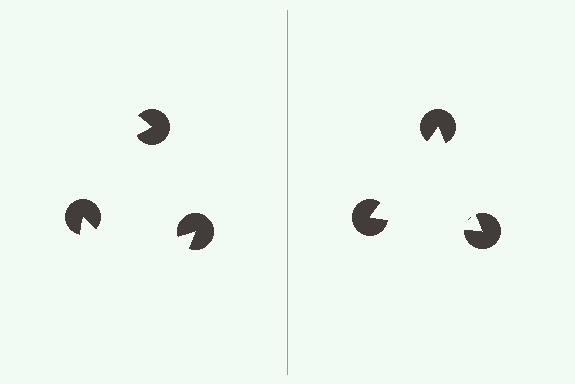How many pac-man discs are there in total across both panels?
6 — 3 on each side.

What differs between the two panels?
The pac-man discs are positioned identically on both sides; only the wedge orientations differ. On the right they align to a triangle; on the left they are misaligned.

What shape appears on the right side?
An illusory triangle.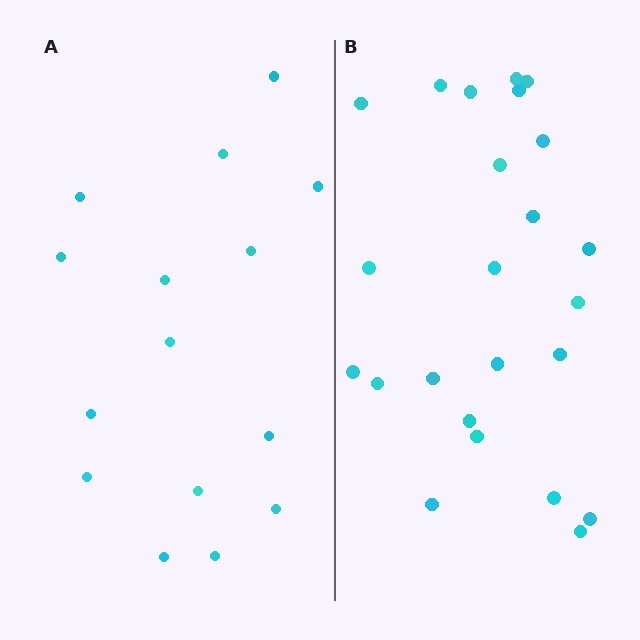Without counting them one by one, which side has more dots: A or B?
Region B (the right region) has more dots.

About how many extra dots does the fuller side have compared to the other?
Region B has roughly 8 or so more dots than region A.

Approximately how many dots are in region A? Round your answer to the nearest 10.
About 20 dots. (The exact count is 15, which rounds to 20.)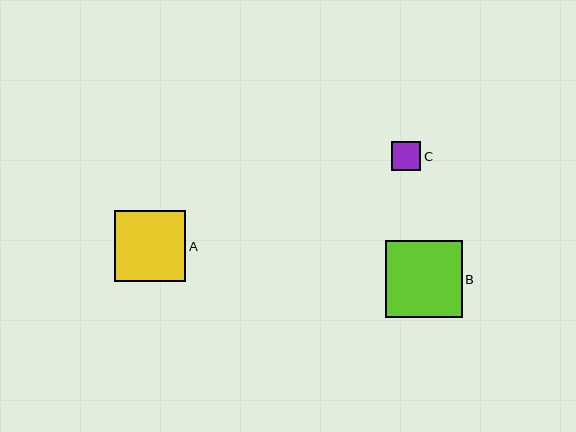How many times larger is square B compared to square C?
Square B is approximately 2.7 times the size of square C.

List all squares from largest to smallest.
From largest to smallest: B, A, C.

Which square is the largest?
Square B is the largest with a size of approximately 77 pixels.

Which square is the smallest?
Square C is the smallest with a size of approximately 29 pixels.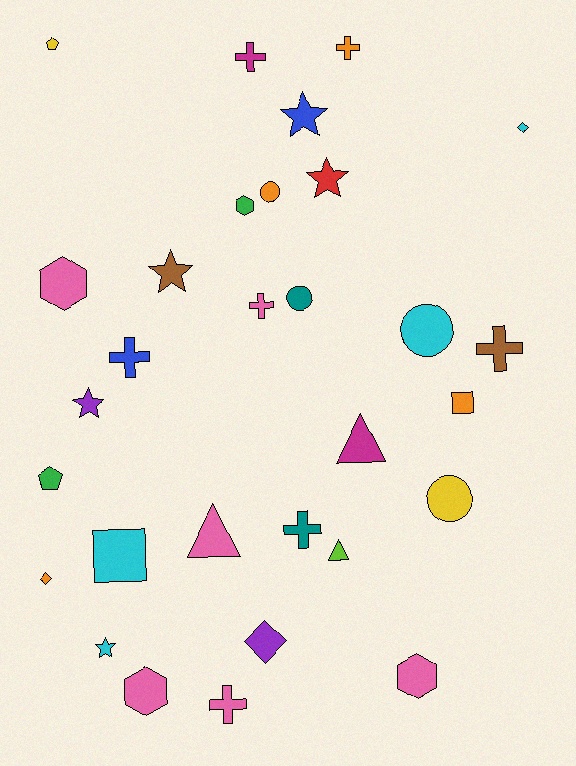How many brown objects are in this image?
There are 2 brown objects.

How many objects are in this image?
There are 30 objects.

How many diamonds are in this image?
There are 3 diamonds.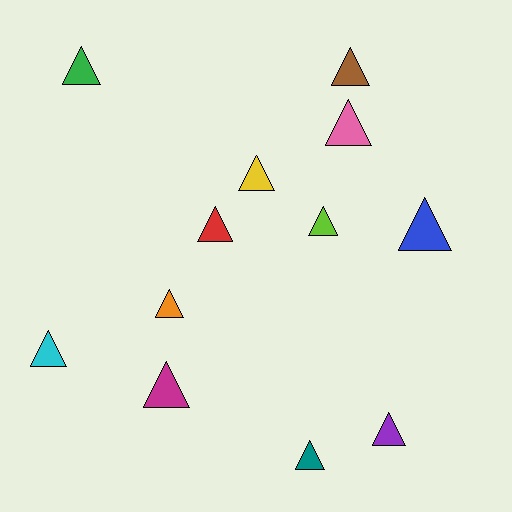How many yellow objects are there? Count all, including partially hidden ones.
There is 1 yellow object.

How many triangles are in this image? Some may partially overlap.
There are 12 triangles.